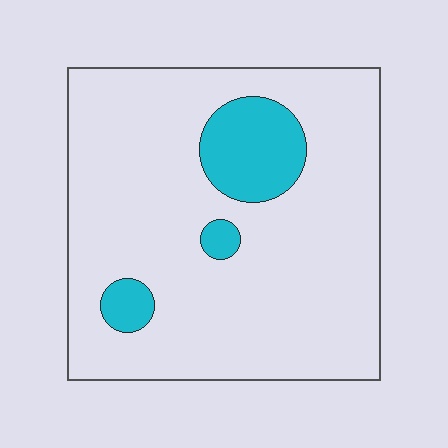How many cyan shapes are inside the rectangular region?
3.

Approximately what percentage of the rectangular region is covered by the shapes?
Approximately 15%.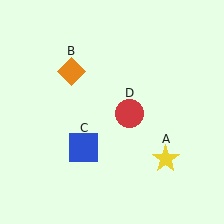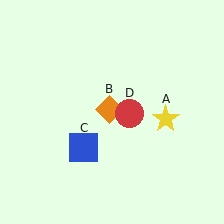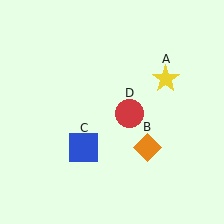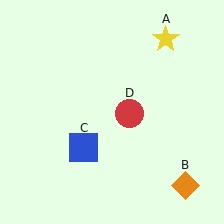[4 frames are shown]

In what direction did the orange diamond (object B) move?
The orange diamond (object B) moved down and to the right.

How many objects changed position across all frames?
2 objects changed position: yellow star (object A), orange diamond (object B).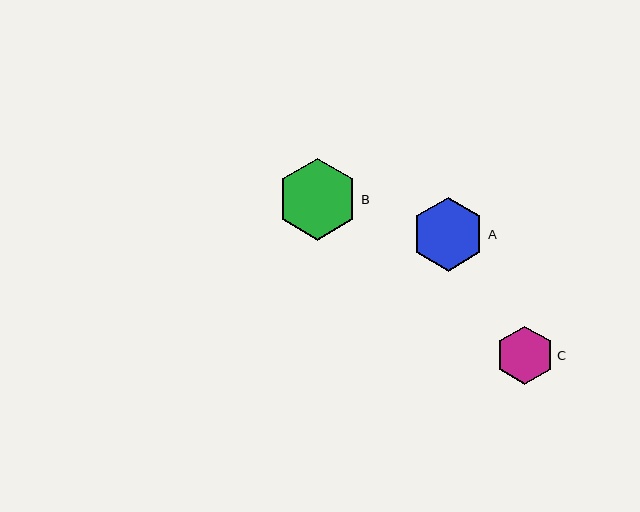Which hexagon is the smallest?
Hexagon C is the smallest with a size of approximately 58 pixels.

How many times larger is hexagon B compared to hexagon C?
Hexagon B is approximately 1.4 times the size of hexagon C.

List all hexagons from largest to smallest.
From largest to smallest: B, A, C.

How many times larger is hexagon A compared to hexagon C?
Hexagon A is approximately 1.3 times the size of hexagon C.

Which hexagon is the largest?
Hexagon B is the largest with a size of approximately 82 pixels.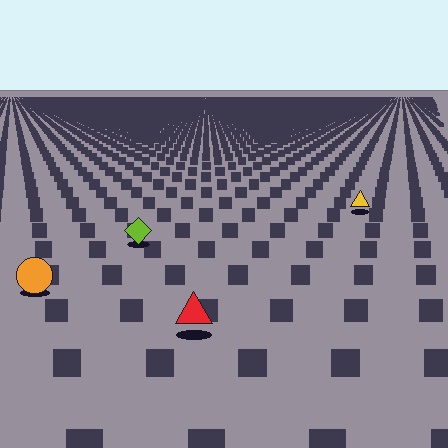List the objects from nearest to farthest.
From nearest to farthest: the red triangle, the orange circle, the lime diamond, the yellow triangle.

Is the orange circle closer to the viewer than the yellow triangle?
Yes. The orange circle is closer — you can tell from the texture gradient: the ground texture is coarser near it.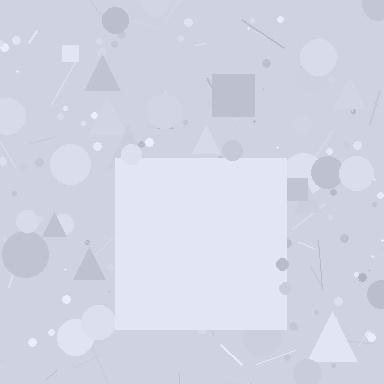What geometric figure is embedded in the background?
A square is embedded in the background.